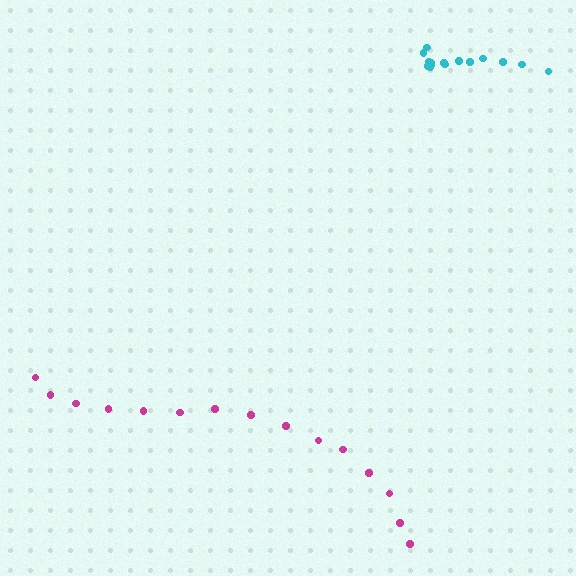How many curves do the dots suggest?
There are 2 distinct paths.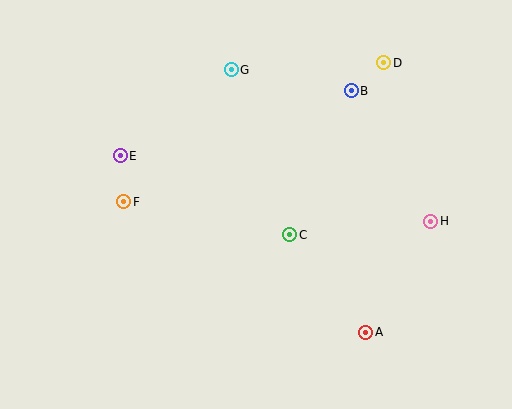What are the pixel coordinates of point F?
Point F is at (124, 202).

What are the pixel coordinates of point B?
Point B is at (351, 91).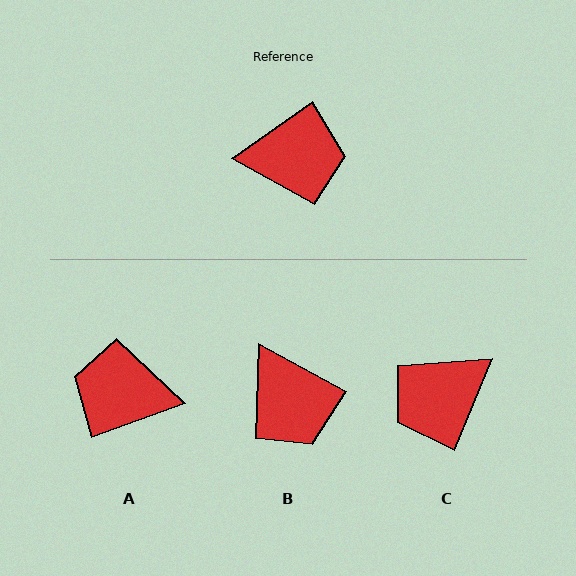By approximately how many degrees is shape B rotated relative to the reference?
Approximately 63 degrees clockwise.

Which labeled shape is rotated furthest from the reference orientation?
A, about 165 degrees away.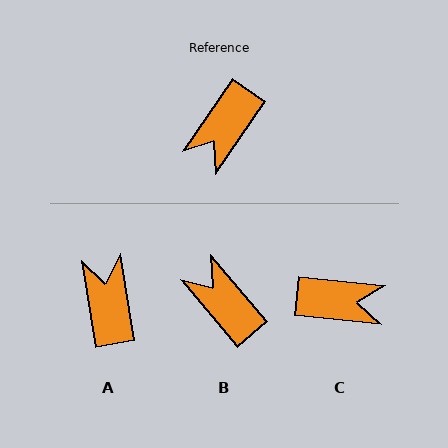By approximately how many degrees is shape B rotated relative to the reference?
Approximately 105 degrees clockwise.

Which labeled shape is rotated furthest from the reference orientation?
A, about 136 degrees away.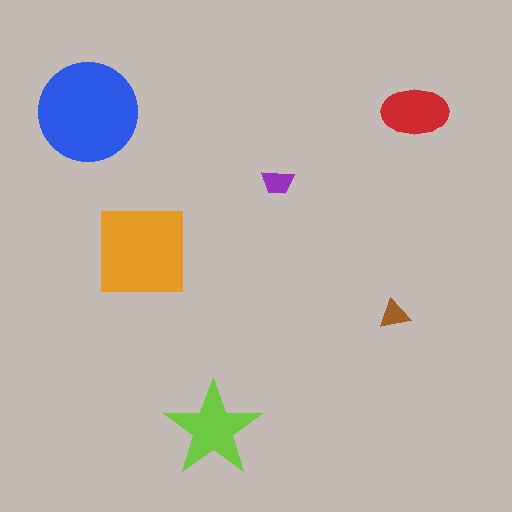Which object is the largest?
The blue circle.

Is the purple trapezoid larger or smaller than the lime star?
Smaller.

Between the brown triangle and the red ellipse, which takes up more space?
The red ellipse.